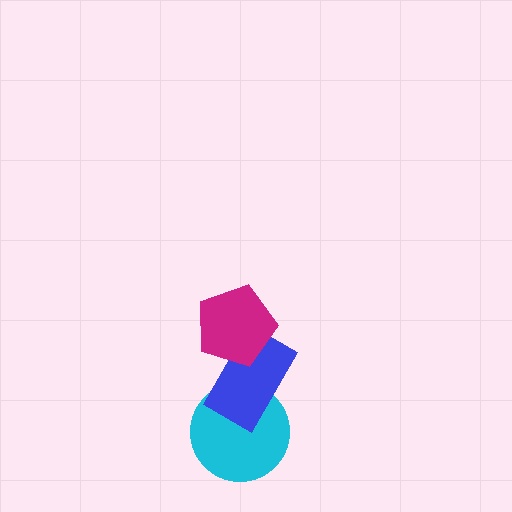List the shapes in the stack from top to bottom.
From top to bottom: the magenta pentagon, the blue rectangle, the cyan circle.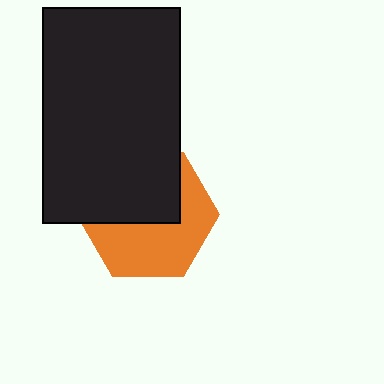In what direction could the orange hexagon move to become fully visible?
The orange hexagon could move down. That would shift it out from behind the black rectangle entirely.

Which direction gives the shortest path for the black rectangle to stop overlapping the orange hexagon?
Moving up gives the shortest separation.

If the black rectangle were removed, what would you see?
You would see the complete orange hexagon.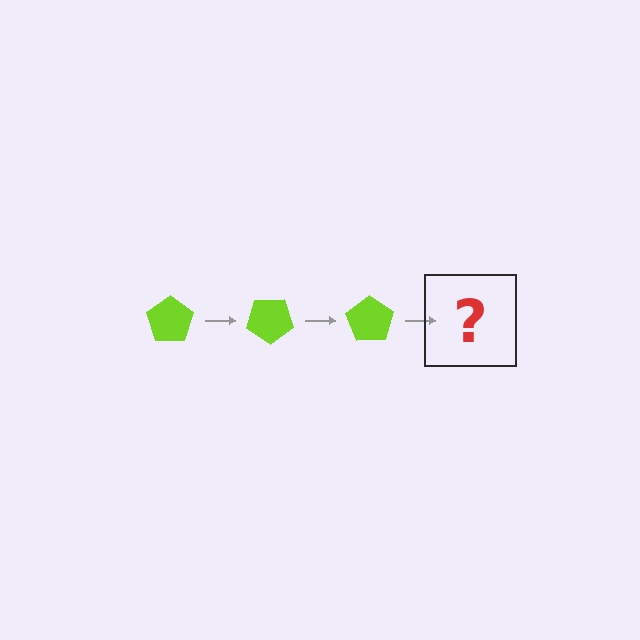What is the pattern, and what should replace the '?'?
The pattern is that the pentagon rotates 35 degrees each step. The '?' should be a lime pentagon rotated 105 degrees.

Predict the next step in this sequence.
The next step is a lime pentagon rotated 105 degrees.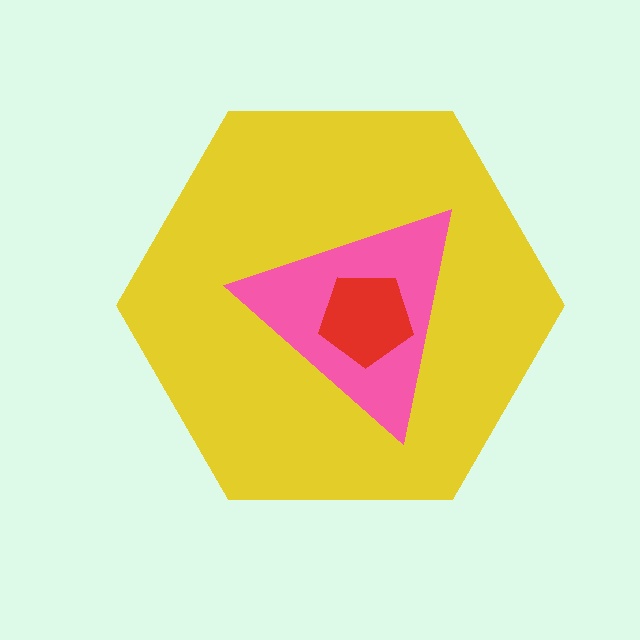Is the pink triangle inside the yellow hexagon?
Yes.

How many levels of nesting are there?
3.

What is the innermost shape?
The red pentagon.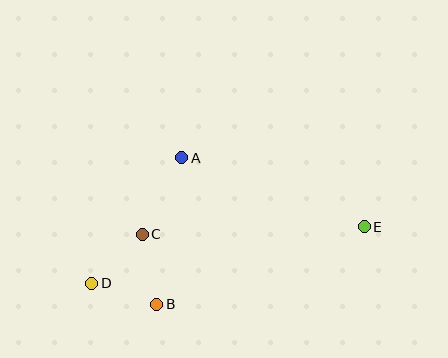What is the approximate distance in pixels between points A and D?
The distance between A and D is approximately 154 pixels.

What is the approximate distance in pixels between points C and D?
The distance between C and D is approximately 70 pixels.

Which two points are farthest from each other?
Points D and E are farthest from each other.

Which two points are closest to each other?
Points B and D are closest to each other.